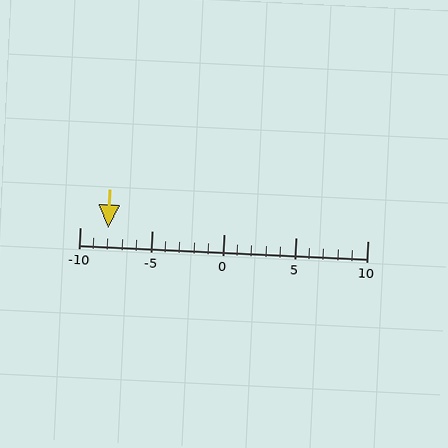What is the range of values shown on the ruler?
The ruler shows values from -10 to 10.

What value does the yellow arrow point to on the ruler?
The yellow arrow points to approximately -8.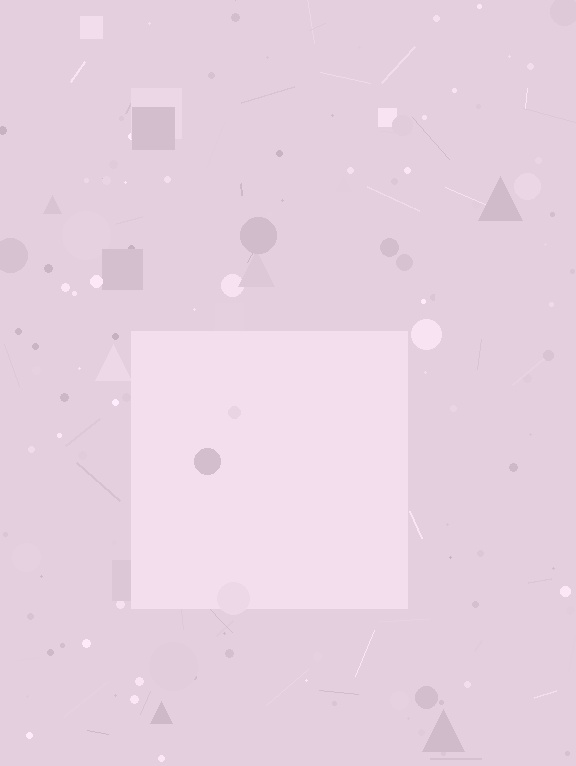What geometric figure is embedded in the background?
A square is embedded in the background.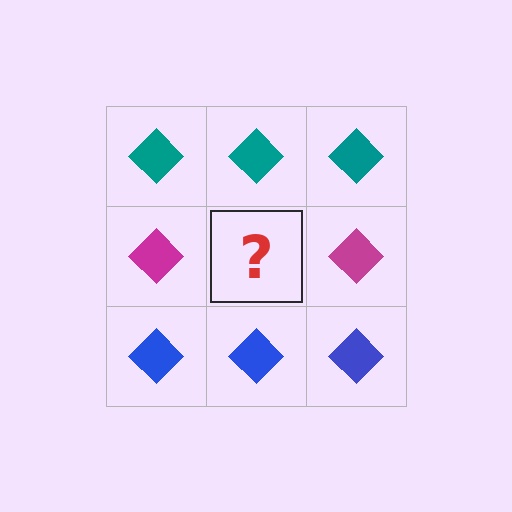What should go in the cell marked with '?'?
The missing cell should contain a magenta diamond.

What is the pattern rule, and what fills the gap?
The rule is that each row has a consistent color. The gap should be filled with a magenta diamond.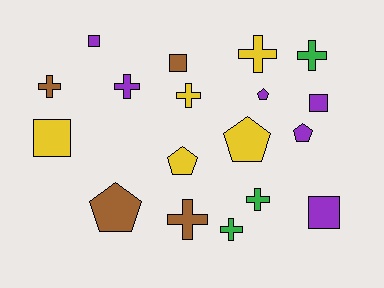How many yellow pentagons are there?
There are 2 yellow pentagons.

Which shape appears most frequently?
Cross, with 8 objects.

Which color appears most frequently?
Purple, with 6 objects.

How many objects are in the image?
There are 18 objects.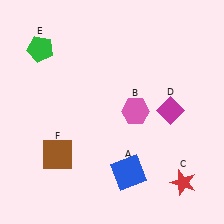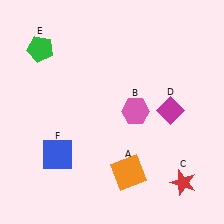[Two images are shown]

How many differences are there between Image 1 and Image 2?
There are 2 differences between the two images.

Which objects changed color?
A changed from blue to orange. F changed from brown to blue.